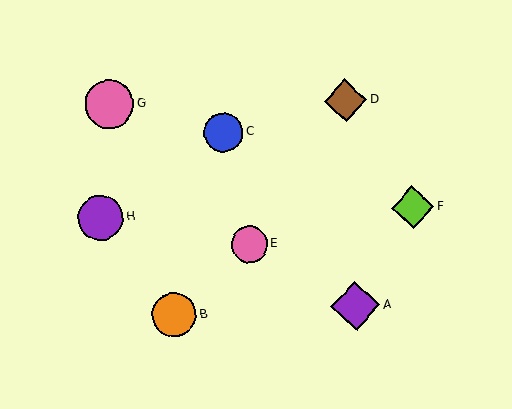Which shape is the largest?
The purple diamond (labeled A) is the largest.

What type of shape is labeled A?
Shape A is a purple diamond.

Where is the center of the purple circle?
The center of the purple circle is at (100, 218).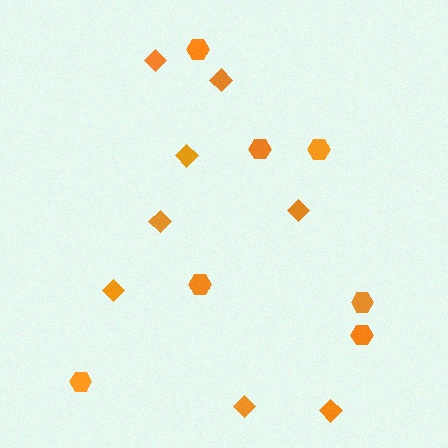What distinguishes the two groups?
There are 2 groups: one group of diamonds (8) and one group of hexagons (7).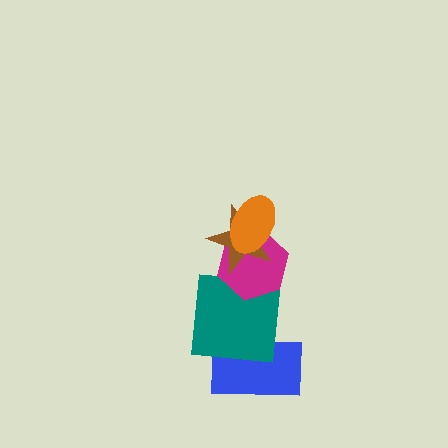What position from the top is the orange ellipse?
The orange ellipse is 1st from the top.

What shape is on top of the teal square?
The magenta hexagon is on top of the teal square.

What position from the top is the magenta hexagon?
The magenta hexagon is 3rd from the top.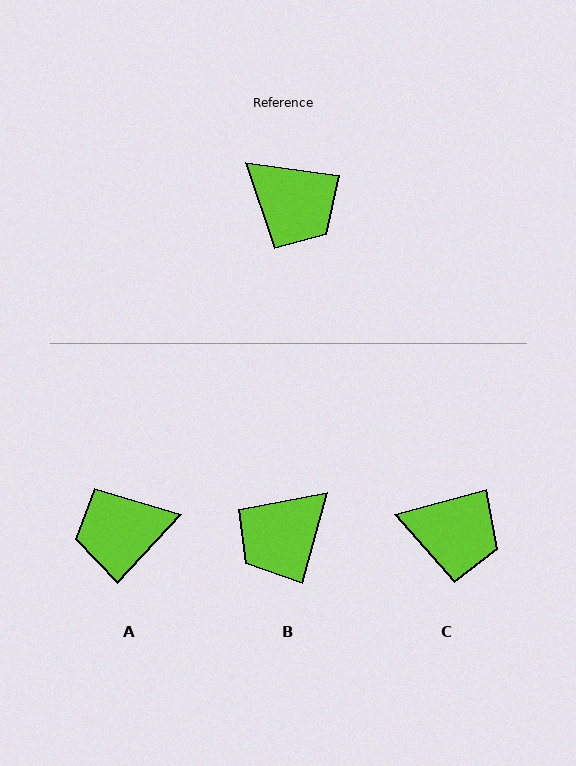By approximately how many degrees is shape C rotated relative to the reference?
Approximately 23 degrees counter-clockwise.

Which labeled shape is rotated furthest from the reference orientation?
A, about 124 degrees away.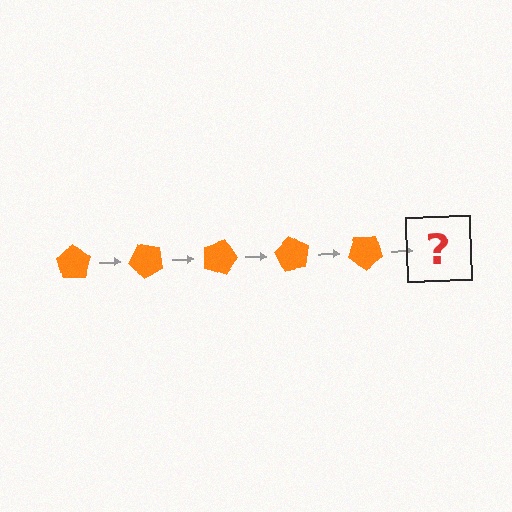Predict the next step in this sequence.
The next step is an orange pentagon rotated 225 degrees.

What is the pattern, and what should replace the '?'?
The pattern is that the pentagon rotates 45 degrees each step. The '?' should be an orange pentagon rotated 225 degrees.